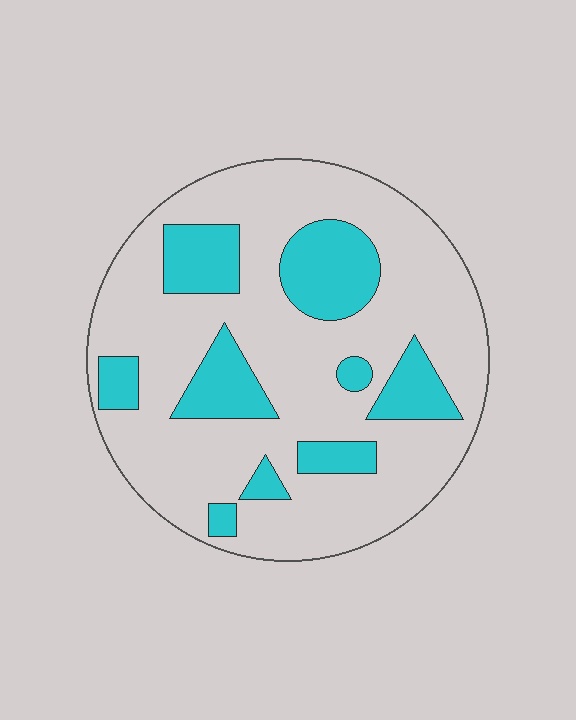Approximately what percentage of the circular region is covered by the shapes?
Approximately 25%.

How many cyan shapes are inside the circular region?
9.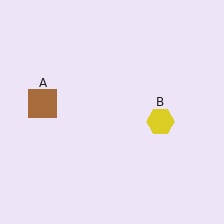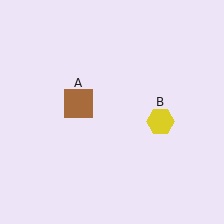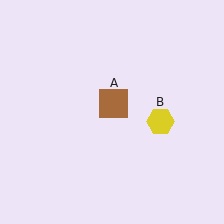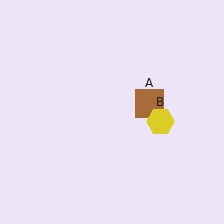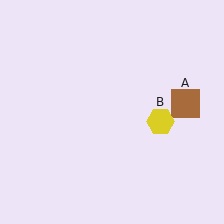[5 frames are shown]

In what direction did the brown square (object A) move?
The brown square (object A) moved right.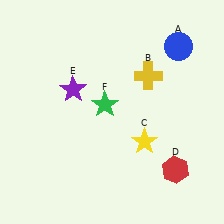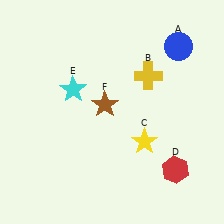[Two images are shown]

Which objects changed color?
E changed from purple to cyan. F changed from green to brown.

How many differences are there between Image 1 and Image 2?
There are 2 differences between the two images.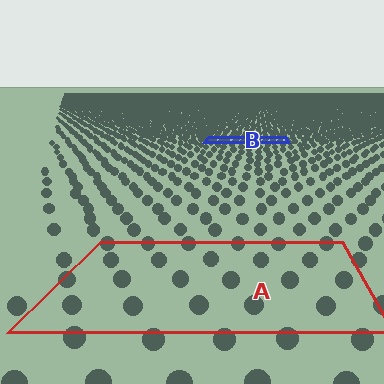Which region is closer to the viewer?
Region A is closer. The texture elements there are larger and more spread out.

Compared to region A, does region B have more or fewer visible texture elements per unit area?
Region B has more texture elements per unit area — they are packed more densely because it is farther away.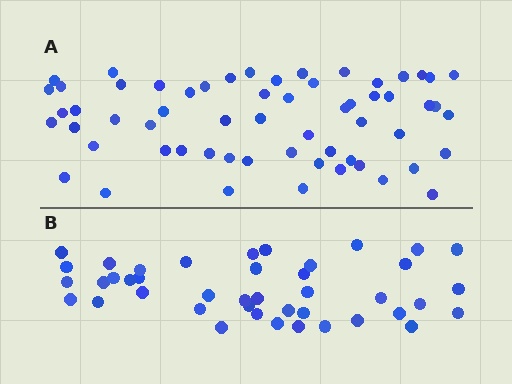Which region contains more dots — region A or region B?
Region A (the top region) has more dots.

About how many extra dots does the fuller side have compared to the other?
Region A has approximately 20 more dots than region B.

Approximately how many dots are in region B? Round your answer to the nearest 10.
About 40 dots. (The exact count is 42, which rounds to 40.)